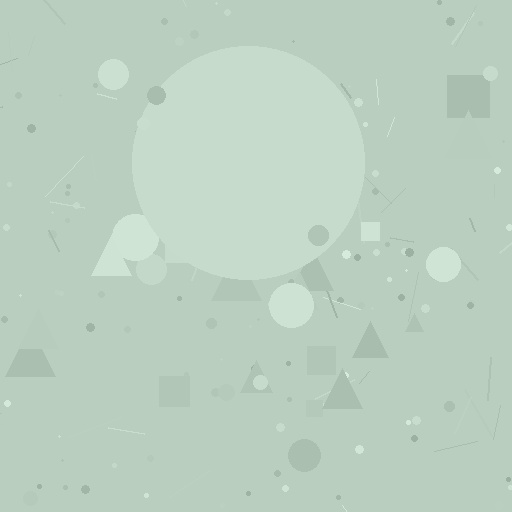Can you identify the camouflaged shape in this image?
The camouflaged shape is a circle.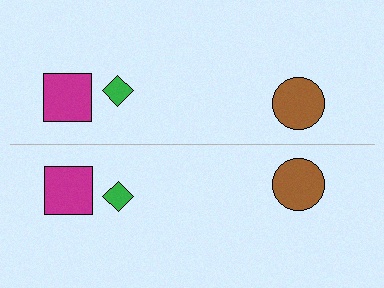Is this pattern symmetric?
Yes, this pattern has bilateral (reflection) symmetry.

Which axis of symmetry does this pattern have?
The pattern has a horizontal axis of symmetry running through the center of the image.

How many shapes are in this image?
There are 6 shapes in this image.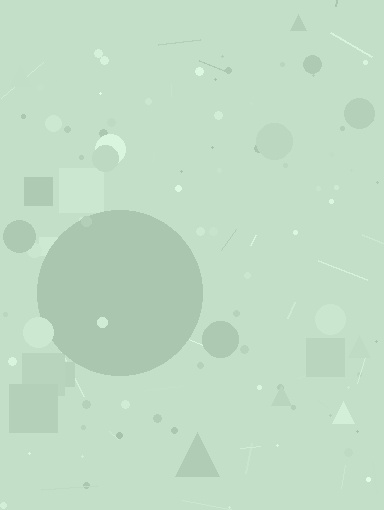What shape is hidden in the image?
A circle is hidden in the image.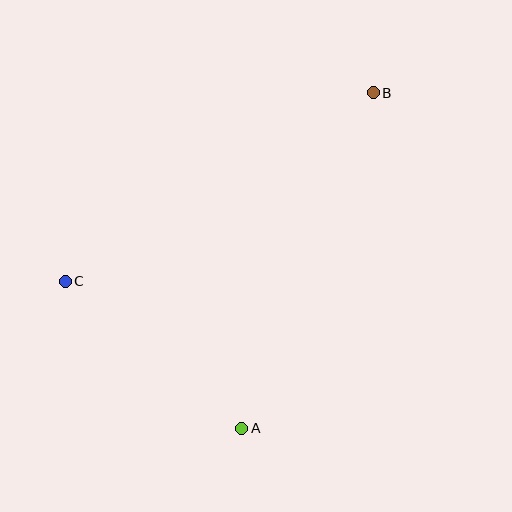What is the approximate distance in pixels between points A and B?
The distance between A and B is approximately 361 pixels.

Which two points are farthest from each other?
Points B and C are farthest from each other.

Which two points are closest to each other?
Points A and C are closest to each other.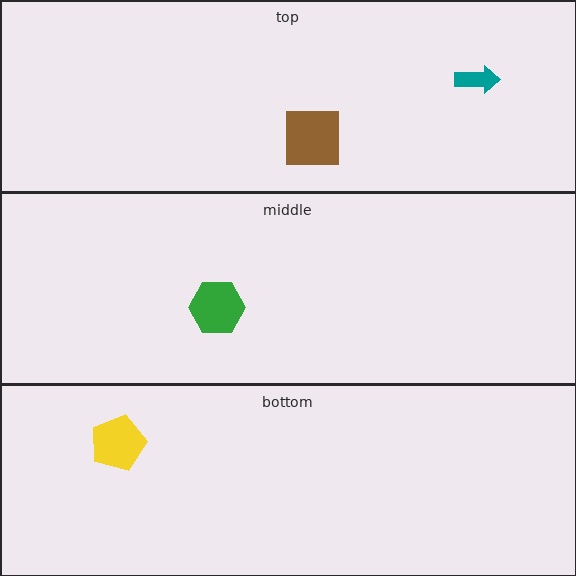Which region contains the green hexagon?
The middle region.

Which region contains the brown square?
The top region.